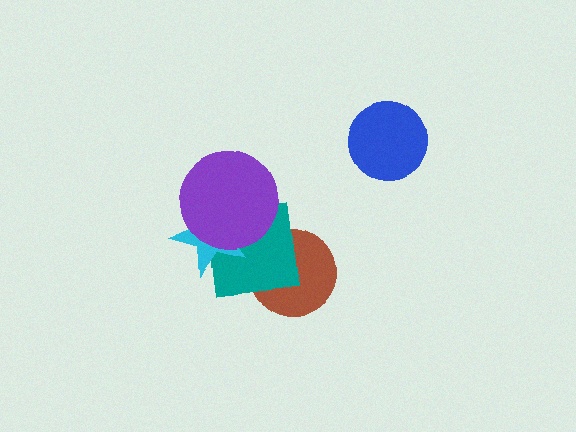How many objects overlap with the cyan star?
2 objects overlap with the cyan star.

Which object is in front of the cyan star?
The purple circle is in front of the cyan star.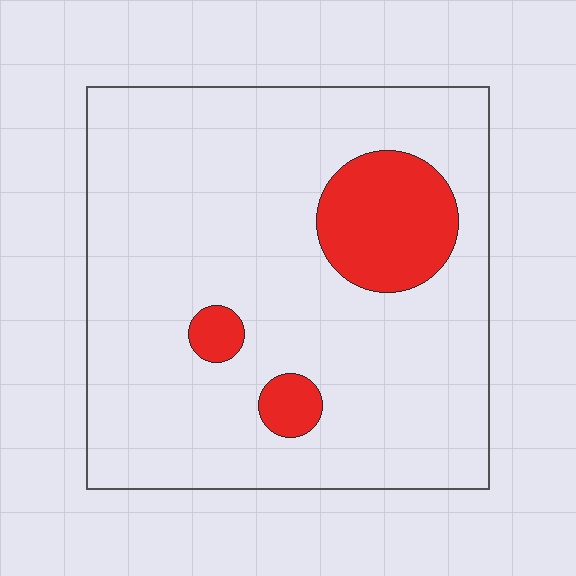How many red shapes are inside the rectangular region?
3.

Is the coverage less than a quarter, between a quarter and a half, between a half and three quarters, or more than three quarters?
Less than a quarter.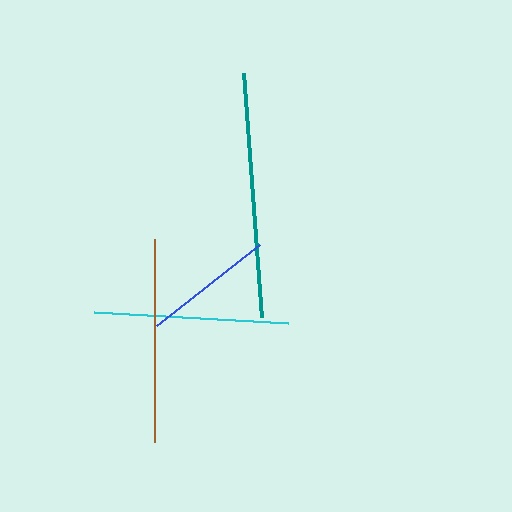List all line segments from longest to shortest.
From longest to shortest: teal, brown, cyan, blue.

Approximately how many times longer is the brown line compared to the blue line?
The brown line is approximately 1.6 times the length of the blue line.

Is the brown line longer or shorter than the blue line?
The brown line is longer than the blue line.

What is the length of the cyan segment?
The cyan segment is approximately 194 pixels long.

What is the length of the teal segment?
The teal segment is approximately 245 pixels long.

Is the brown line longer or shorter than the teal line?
The teal line is longer than the brown line.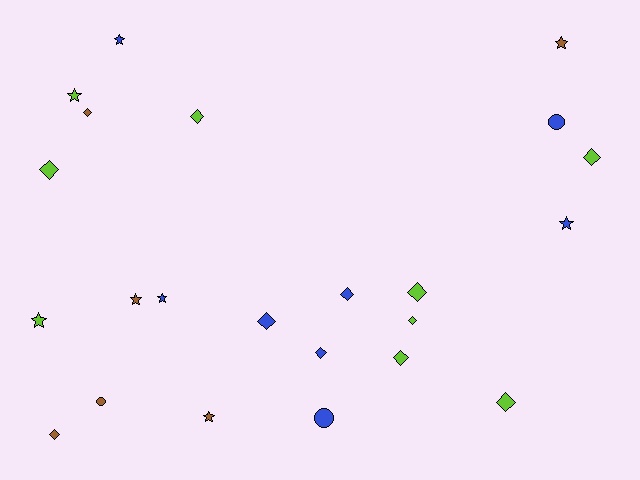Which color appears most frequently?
Lime, with 9 objects.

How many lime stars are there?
There are 2 lime stars.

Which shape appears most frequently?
Diamond, with 12 objects.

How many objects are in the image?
There are 23 objects.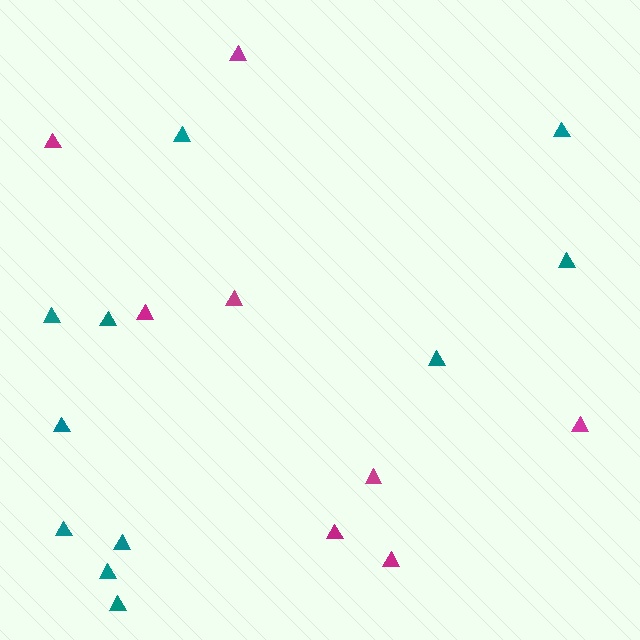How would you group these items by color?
There are 2 groups: one group of magenta triangles (8) and one group of teal triangles (11).